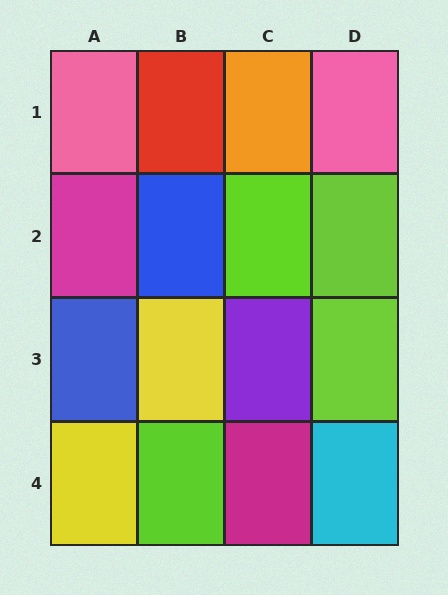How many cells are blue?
2 cells are blue.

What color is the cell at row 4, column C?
Magenta.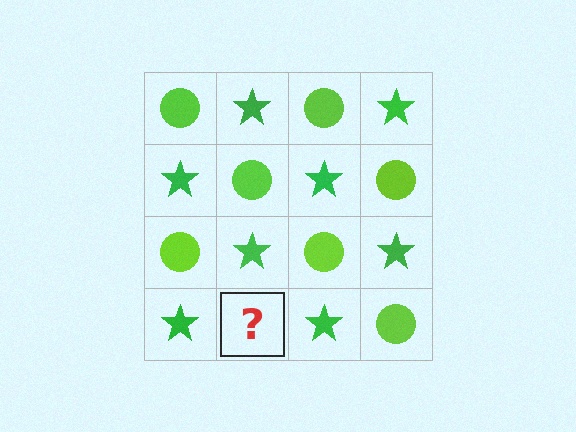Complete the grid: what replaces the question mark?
The question mark should be replaced with a lime circle.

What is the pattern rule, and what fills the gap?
The rule is that it alternates lime circle and green star in a checkerboard pattern. The gap should be filled with a lime circle.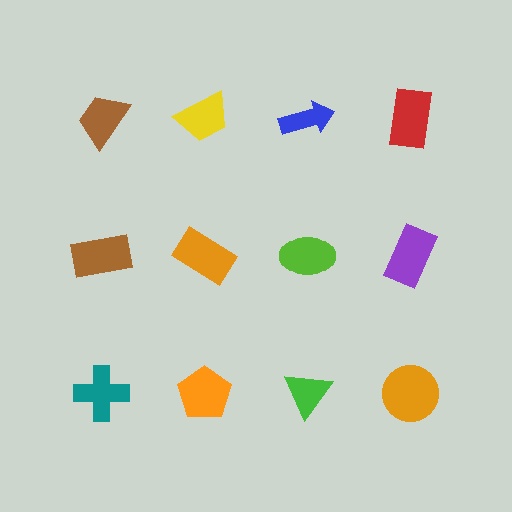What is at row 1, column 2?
A yellow trapezoid.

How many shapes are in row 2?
4 shapes.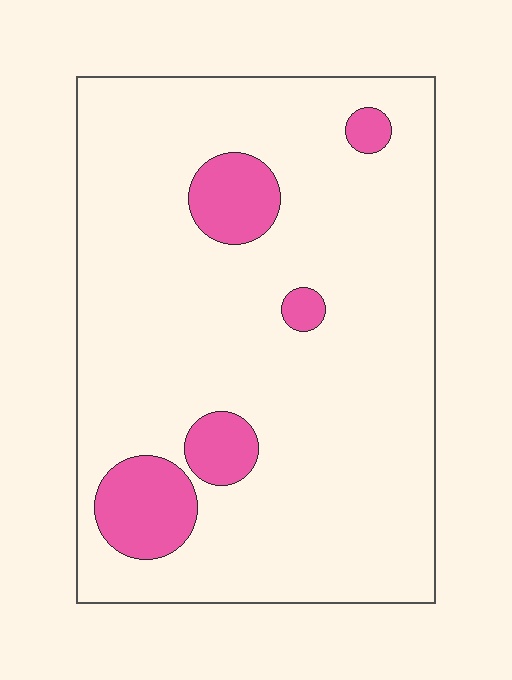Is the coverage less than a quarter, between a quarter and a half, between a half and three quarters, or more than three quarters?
Less than a quarter.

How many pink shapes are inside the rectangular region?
5.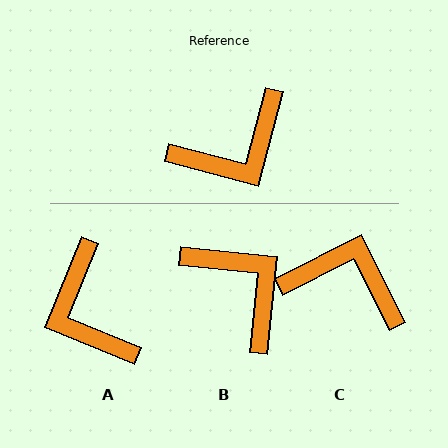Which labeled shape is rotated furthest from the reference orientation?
C, about 132 degrees away.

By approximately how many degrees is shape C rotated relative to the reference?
Approximately 132 degrees counter-clockwise.